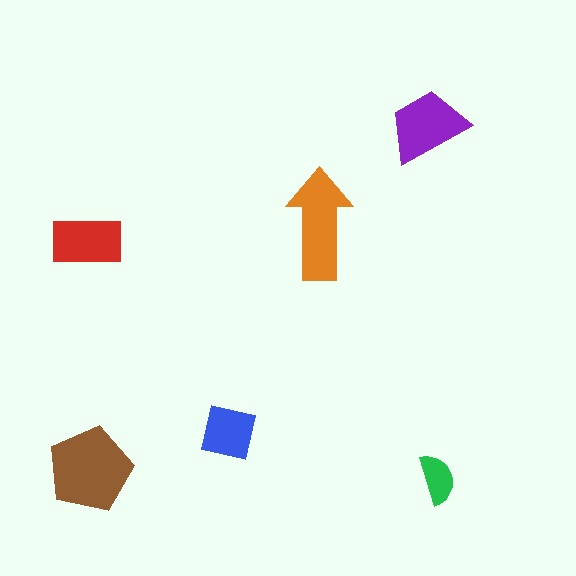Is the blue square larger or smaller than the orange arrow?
Smaller.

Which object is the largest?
The brown pentagon.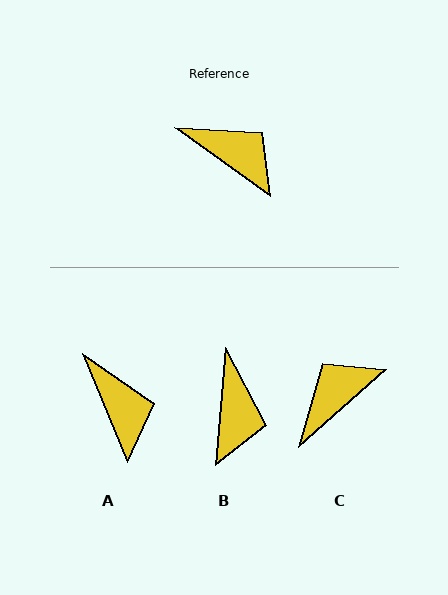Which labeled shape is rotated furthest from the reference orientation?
C, about 77 degrees away.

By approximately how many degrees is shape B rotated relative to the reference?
Approximately 59 degrees clockwise.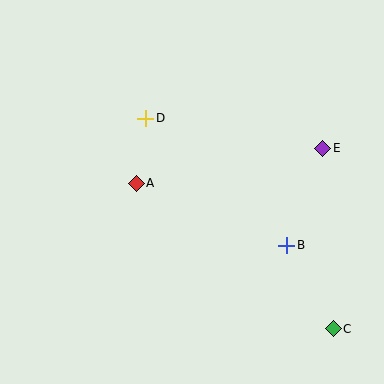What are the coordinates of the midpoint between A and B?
The midpoint between A and B is at (211, 214).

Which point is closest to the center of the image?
Point A at (136, 183) is closest to the center.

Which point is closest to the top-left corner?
Point D is closest to the top-left corner.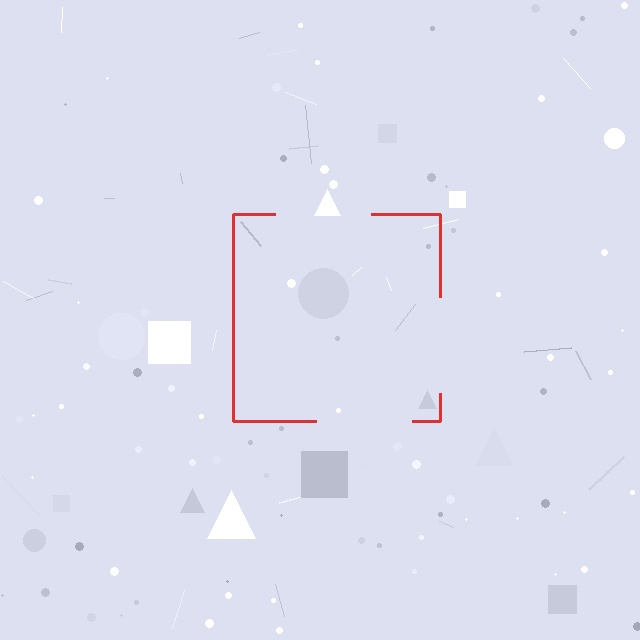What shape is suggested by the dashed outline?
The dashed outline suggests a square.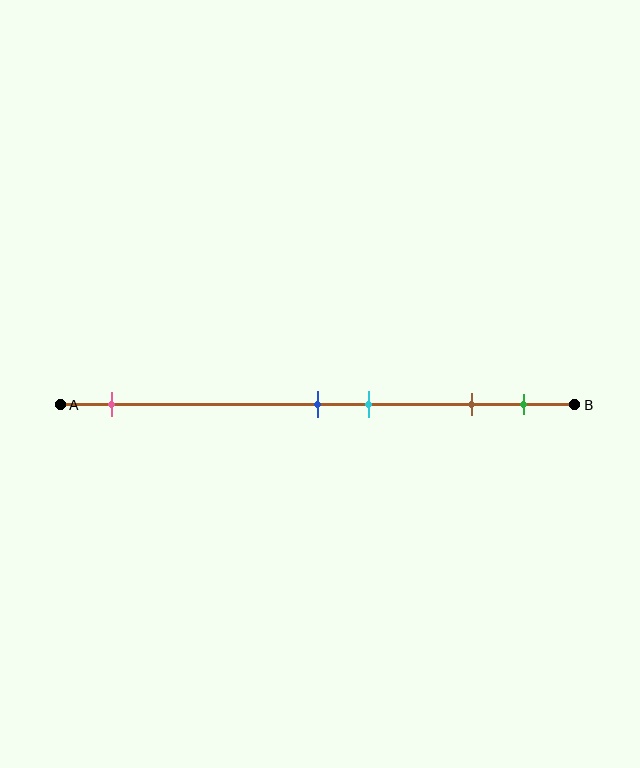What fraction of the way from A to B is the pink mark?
The pink mark is approximately 10% (0.1) of the way from A to B.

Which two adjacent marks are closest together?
The blue and cyan marks are the closest adjacent pair.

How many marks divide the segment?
There are 5 marks dividing the segment.